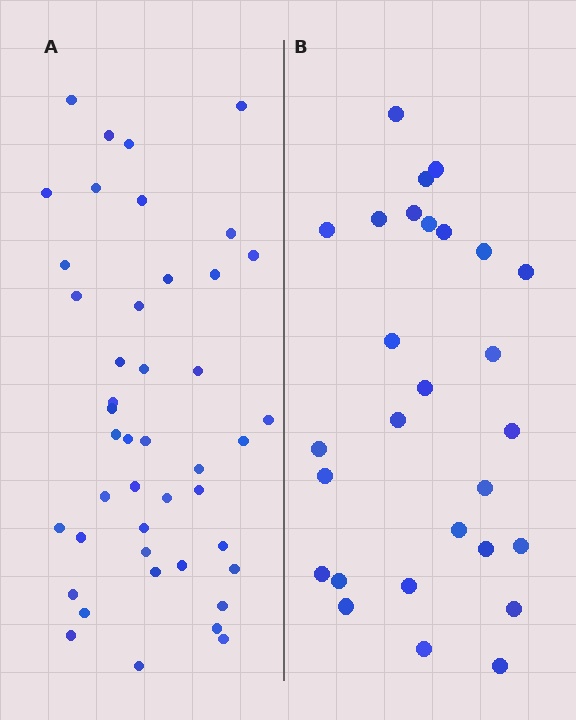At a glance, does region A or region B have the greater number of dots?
Region A (the left region) has more dots.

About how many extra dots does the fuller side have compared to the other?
Region A has approximately 15 more dots than region B.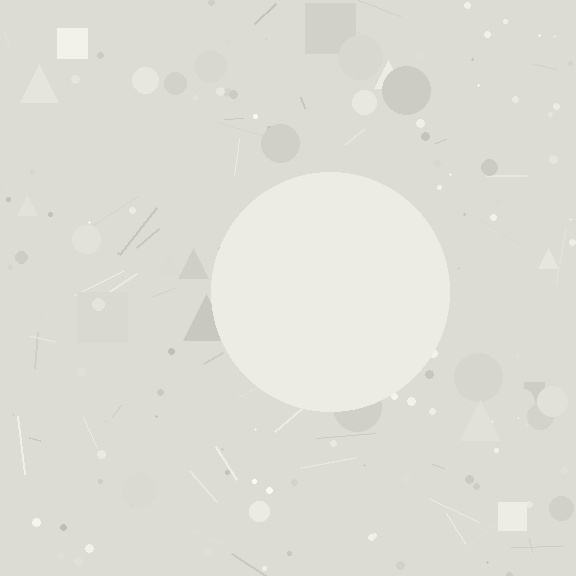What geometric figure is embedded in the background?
A circle is embedded in the background.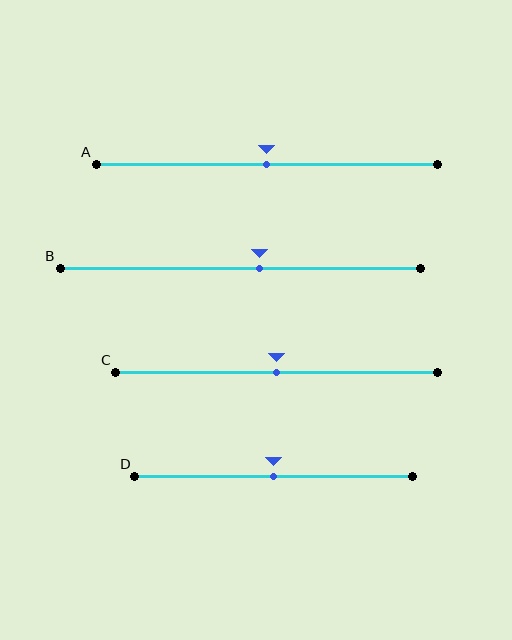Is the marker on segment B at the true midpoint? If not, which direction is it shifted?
No, the marker on segment B is shifted to the right by about 5% of the segment length.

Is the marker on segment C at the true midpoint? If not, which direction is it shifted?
Yes, the marker on segment C is at the true midpoint.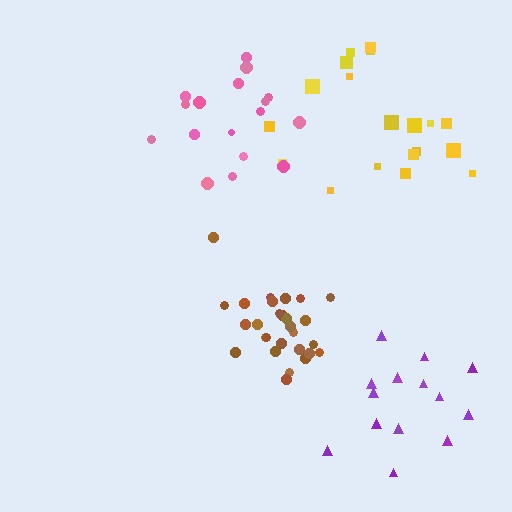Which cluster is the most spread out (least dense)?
Yellow.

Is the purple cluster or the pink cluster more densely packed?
Pink.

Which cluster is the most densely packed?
Brown.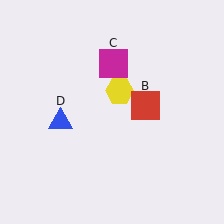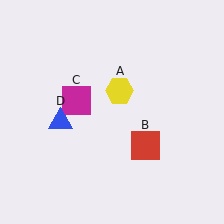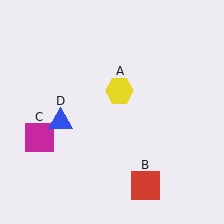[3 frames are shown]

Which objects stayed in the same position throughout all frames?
Yellow hexagon (object A) and blue triangle (object D) remained stationary.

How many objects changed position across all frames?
2 objects changed position: red square (object B), magenta square (object C).